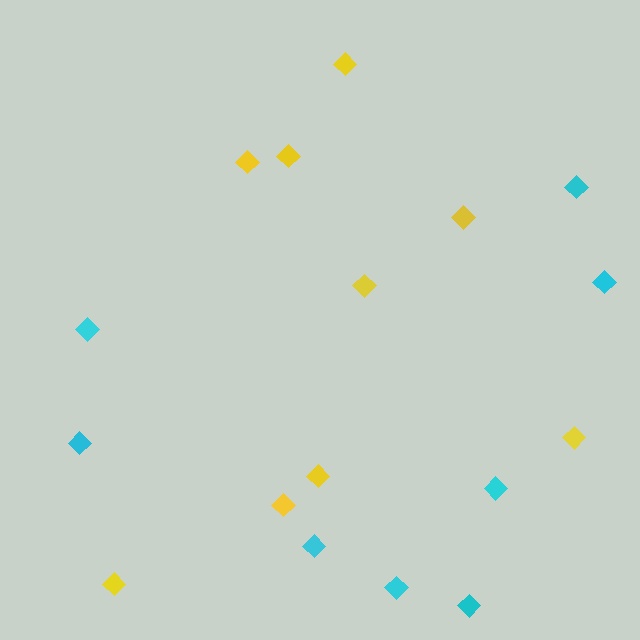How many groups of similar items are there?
There are 2 groups: one group of yellow diamonds (9) and one group of cyan diamonds (8).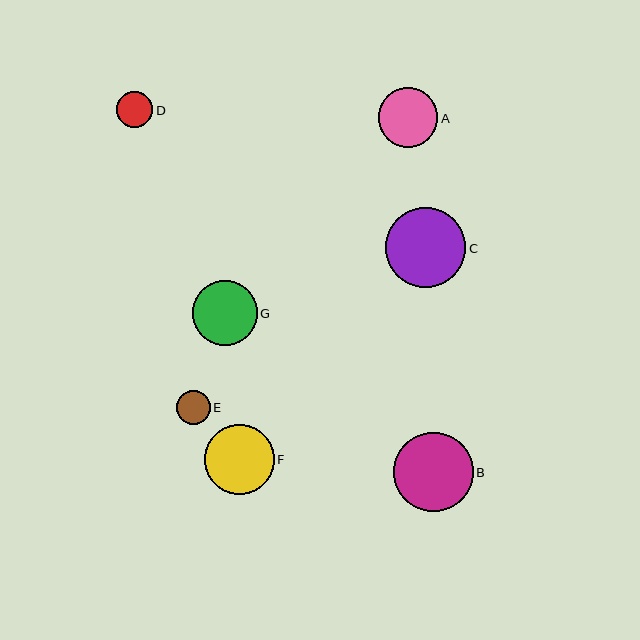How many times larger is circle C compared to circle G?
Circle C is approximately 1.2 times the size of circle G.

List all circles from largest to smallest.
From largest to smallest: C, B, F, G, A, D, E.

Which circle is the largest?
Circle C is the largest with a size of approximately 80 pixels.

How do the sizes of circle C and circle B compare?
Circle C and circle B are approximately the same size.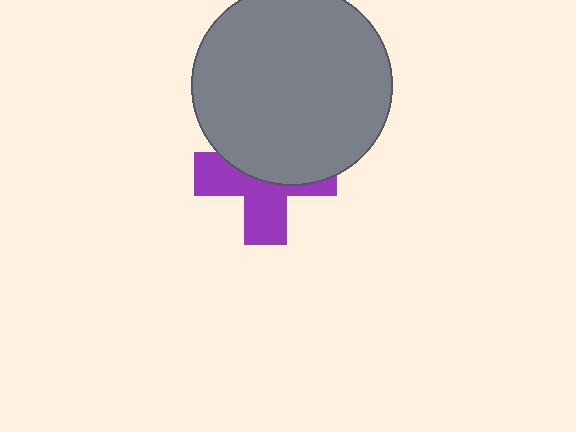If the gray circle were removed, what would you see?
You would see the complete purple cross.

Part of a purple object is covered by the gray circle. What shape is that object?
It is a cross.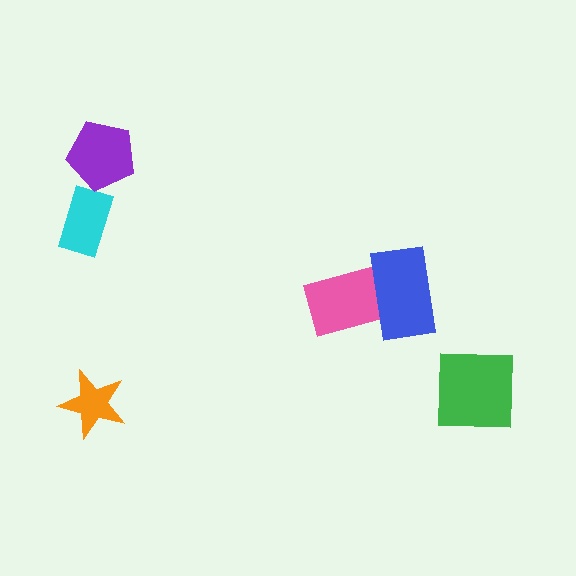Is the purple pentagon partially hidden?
No, no other shape covers it.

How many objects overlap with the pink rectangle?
1 object overlaps with the pink rectangle.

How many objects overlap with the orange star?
0 objects overlap with the orange star.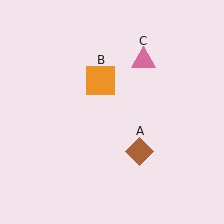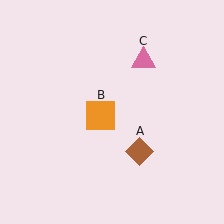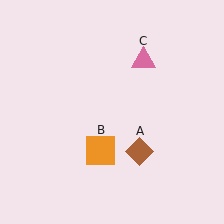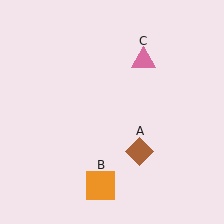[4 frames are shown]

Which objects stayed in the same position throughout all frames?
Brown diamond (object A) and pink triangle (object C) remained stationary.